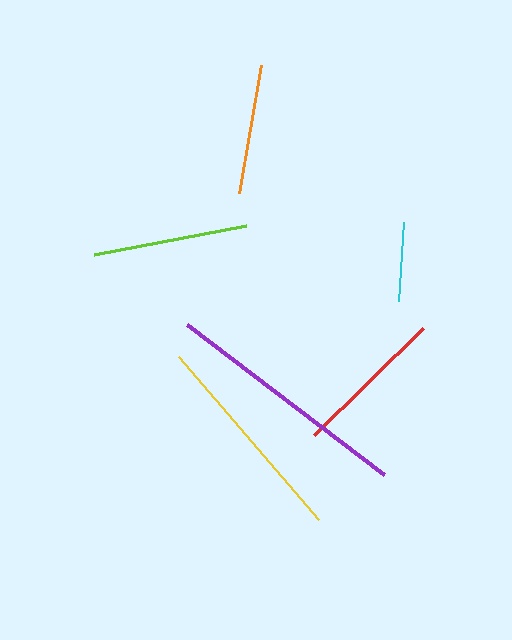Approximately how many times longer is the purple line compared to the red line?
The purple line is approximately 1.6 times the length of the red line.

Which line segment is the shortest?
The cyan line is the shortest at approximately 79 pixels.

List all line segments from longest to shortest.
From longest to shortest: purple, yellow, lime, red, orange, cyan.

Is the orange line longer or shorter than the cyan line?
The orange line is longer than the cyan line.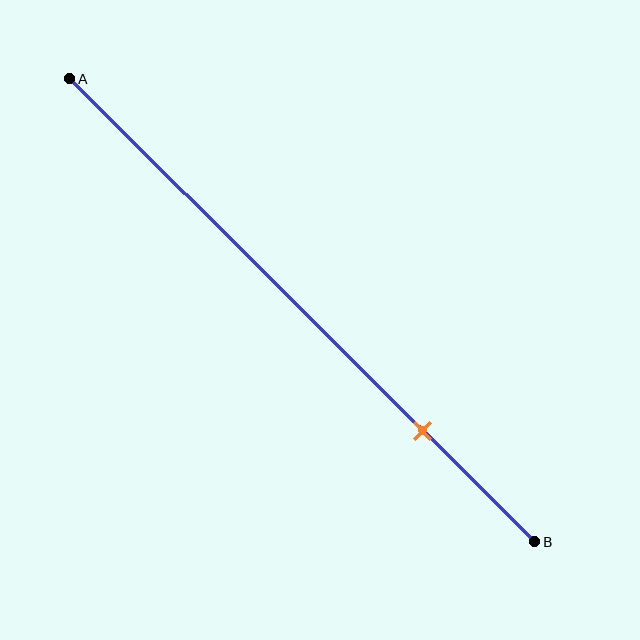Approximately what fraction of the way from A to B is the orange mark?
The orange mark is approximately 75% of the way from A to B.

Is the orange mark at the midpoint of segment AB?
No, the mark is at about 75% from A, not at the 50% midpoint.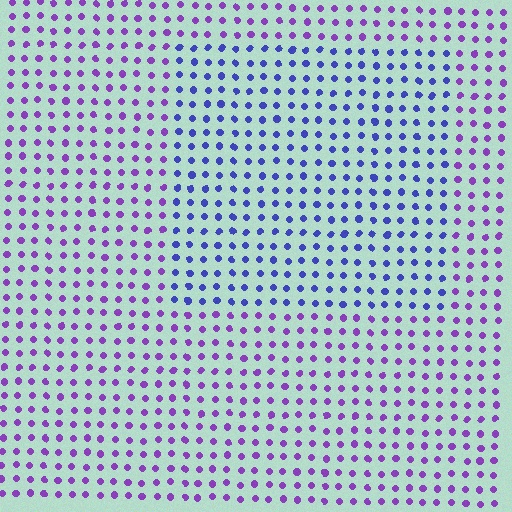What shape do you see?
I see a rectangle.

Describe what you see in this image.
The image is filled with small purple elements in a uniform arrangement. A rectangle-shaped region is visible where the elements are tinted to a slightly different hue, forming a subtle color boundary.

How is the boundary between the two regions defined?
The boundary is defined purely by a slight shift in hue (about 40 degrees). Spacing, size, and orientation are identical on both sides.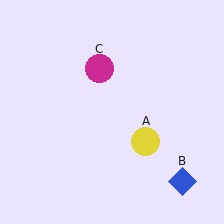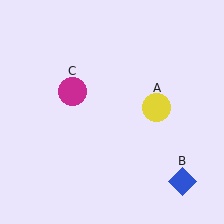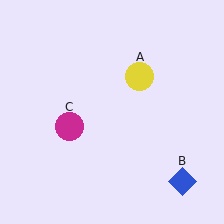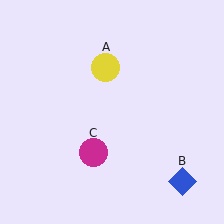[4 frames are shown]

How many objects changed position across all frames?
2 objects changed position: yellow circle (object A), magenta circle (object C).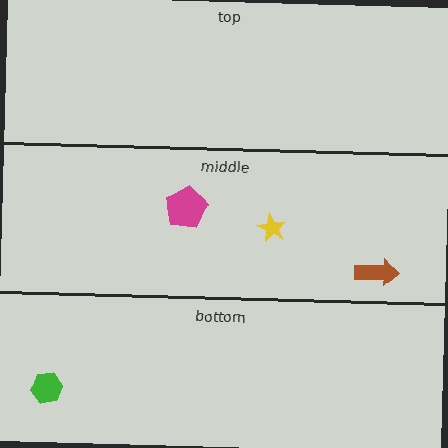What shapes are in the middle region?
The yellow star, the brown arrow, the magenta pentagon.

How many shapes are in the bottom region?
1.